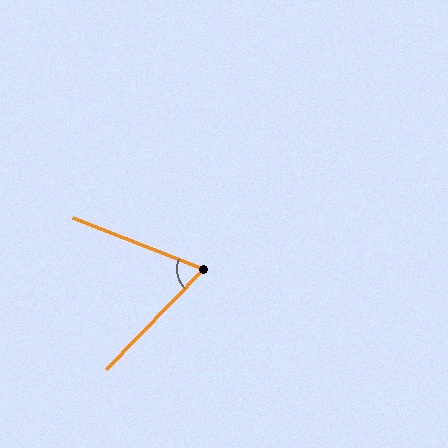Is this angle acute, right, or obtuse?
It is acute.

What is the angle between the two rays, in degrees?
Approximately 68 degrees.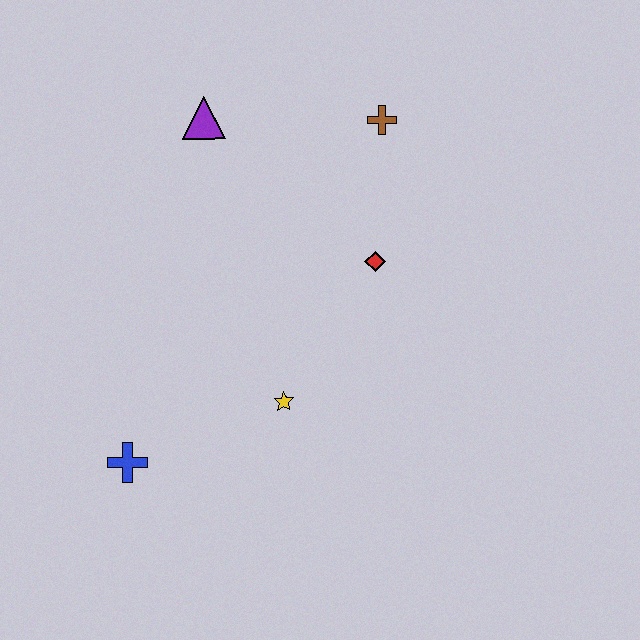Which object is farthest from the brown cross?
The blue cross is farthest from the brown cross.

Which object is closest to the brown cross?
The red diamond is closest to the brown cross.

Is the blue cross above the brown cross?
No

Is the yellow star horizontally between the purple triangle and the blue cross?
No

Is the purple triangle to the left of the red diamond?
Yes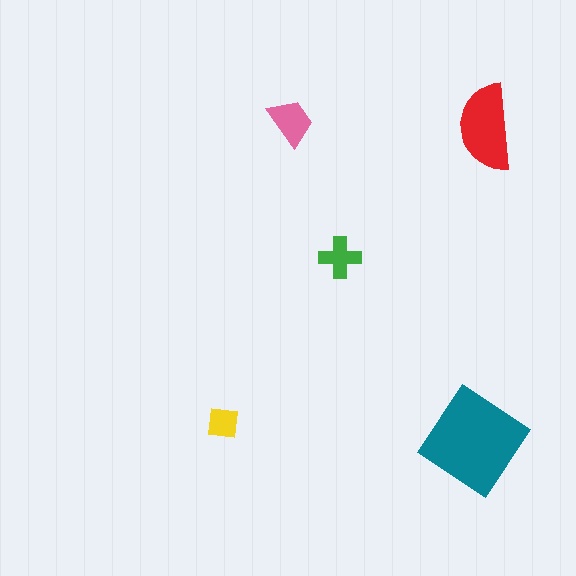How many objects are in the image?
There are 5 objects in the image.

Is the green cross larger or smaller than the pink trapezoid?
Smaller.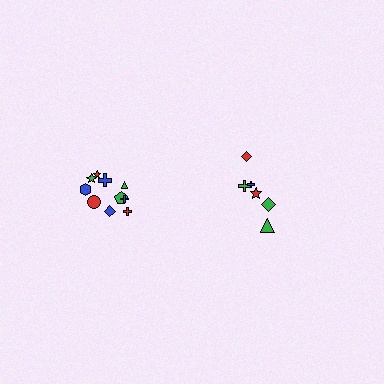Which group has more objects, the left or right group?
The left group.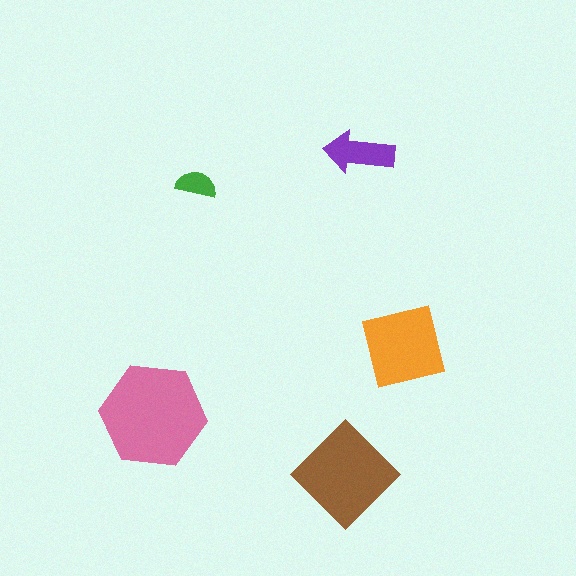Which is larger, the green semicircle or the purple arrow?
The purple arrow.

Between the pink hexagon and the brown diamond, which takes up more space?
The pink hexagon.